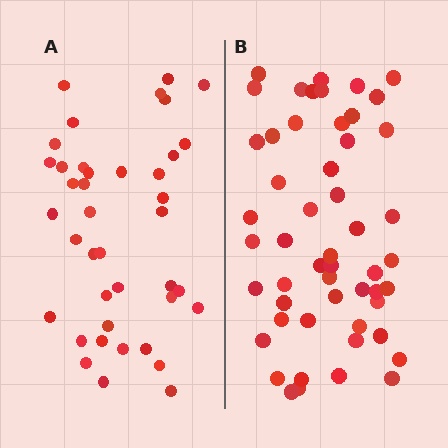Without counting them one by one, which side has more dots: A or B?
Region B (the right region) has more dots.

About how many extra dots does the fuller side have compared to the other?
Region B has roughly 12 or so more dots than region A.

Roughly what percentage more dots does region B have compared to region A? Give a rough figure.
About 30% more.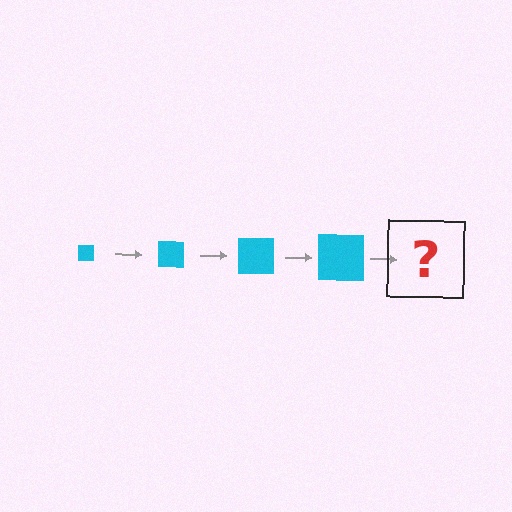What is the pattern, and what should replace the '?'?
The pattern is that the square gets progressively larger each step. The '?' should be a cyan square, larger than the previous one.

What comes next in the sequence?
The next element should be a cyan square, larger than the previous one.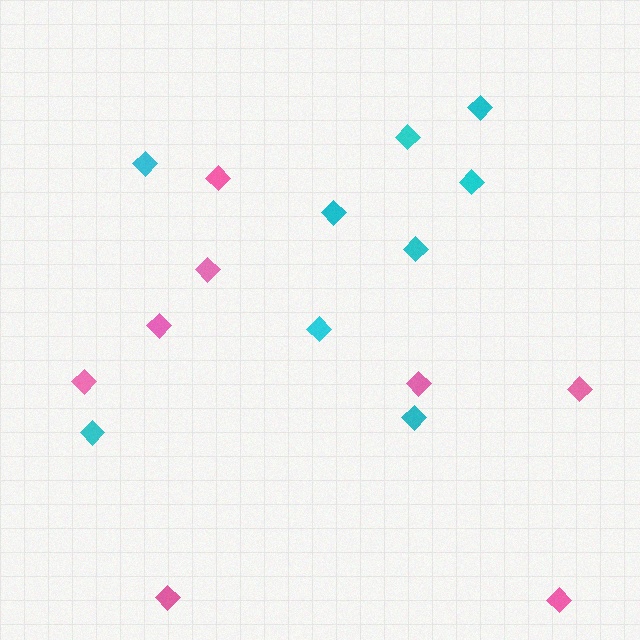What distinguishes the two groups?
There are 2 groups: one group of cyan diamonds (9) and one group of pink diamonds (8).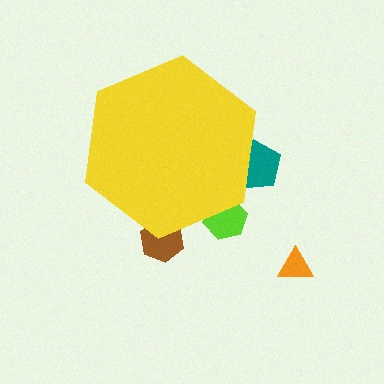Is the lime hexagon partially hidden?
Yes, the lime hexagon is partially hidden behind the yellow hexagon.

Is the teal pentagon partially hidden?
Yes, the teal pentagon is partially hidden behind the yellow hexagon.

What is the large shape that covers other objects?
A yellow hexagon.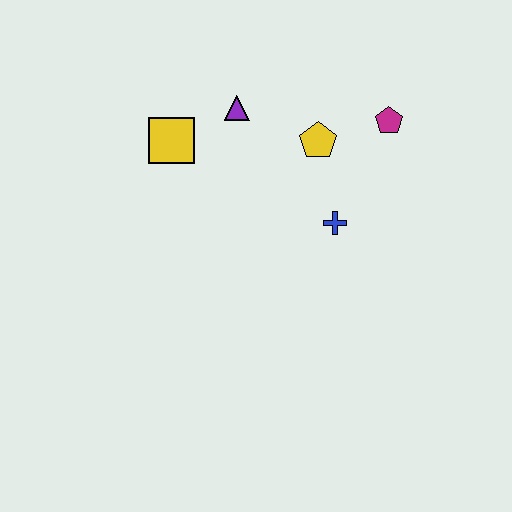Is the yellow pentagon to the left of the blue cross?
Yes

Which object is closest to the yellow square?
The purple triangle is closest to the yellow square.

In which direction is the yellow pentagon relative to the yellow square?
The yellow pentagon is to the right of the yellow square.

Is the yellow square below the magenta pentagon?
Yes